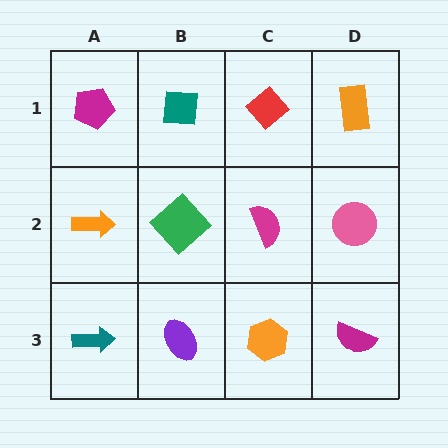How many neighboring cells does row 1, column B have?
3.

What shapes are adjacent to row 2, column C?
A red diamond (row 1, column C), an orange hexagon (row 3, column C), a green diamond (row 2, column B), a pink circle (row 2, column D).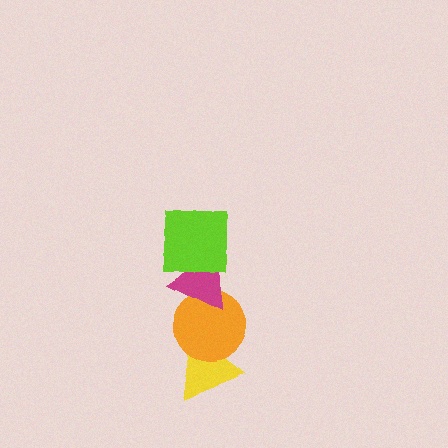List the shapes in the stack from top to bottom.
From top to bottom: the lime square, the magenta triangle, the orange circle, the yellow triangle.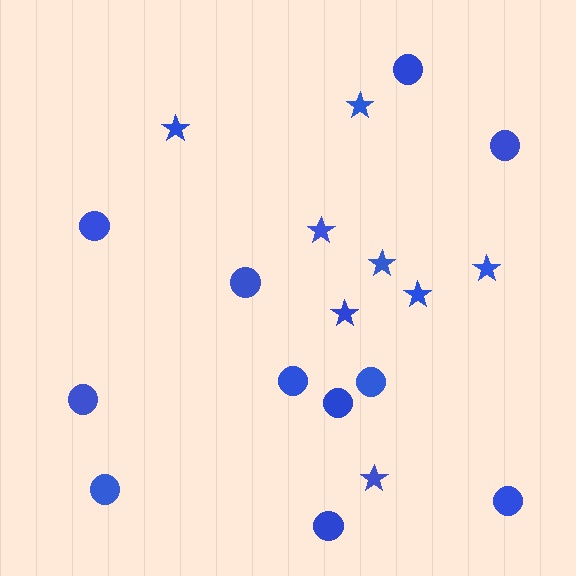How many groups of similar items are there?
There are 2 groups: one group of circles (11) and one group of stars (8).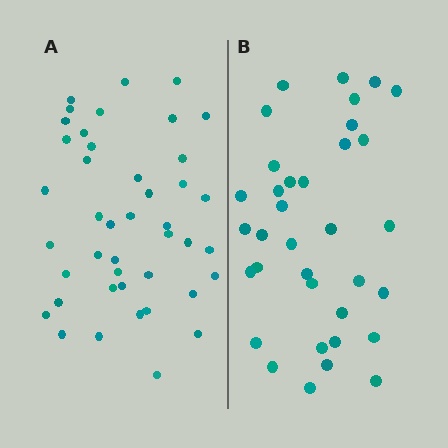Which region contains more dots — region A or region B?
Region A (the left region) has more dots.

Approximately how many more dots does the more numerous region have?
Region A has roughly 8 or so more dots than region B.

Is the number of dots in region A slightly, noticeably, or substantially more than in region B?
Region A has only slightly more — the two regions are fairly close. The ratio is roughly 1.2 to 1.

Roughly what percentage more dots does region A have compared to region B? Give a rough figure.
About 25% more.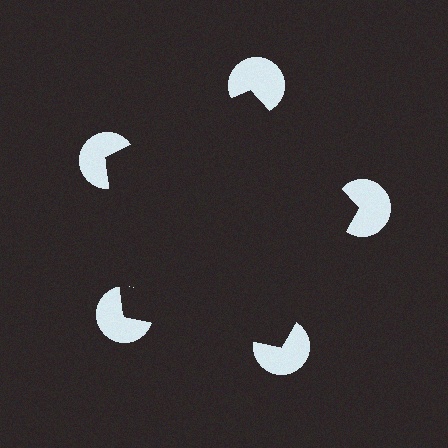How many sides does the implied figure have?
5 sides.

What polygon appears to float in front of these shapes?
An illusory pentagon — its edges are inferred from the aligned wedge cuts in the pac-man discs, not physically drawn.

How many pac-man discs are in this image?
There are 5 — one at each vertex of the illusory pentagon.